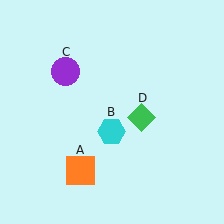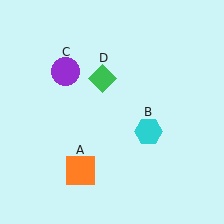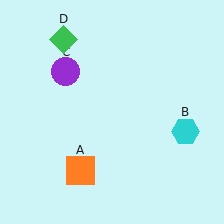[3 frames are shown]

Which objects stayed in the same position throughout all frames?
Orange square (object A) and purple circle (object C) remained stationary.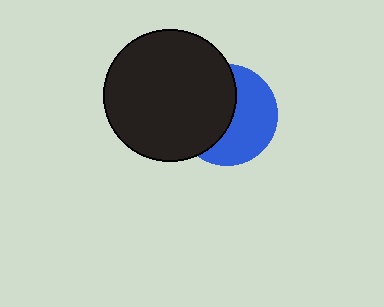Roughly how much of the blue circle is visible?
About half of it is visible (roughly 50%).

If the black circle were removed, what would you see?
You would see the complete blue circle.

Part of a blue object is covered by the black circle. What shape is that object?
It is a circle.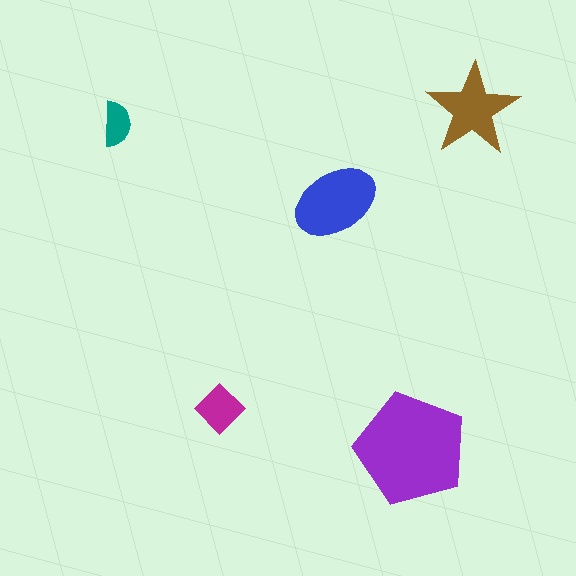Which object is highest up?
The brown star is topmost.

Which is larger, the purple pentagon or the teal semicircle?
The purple pentagon.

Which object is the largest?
The purple pentagon.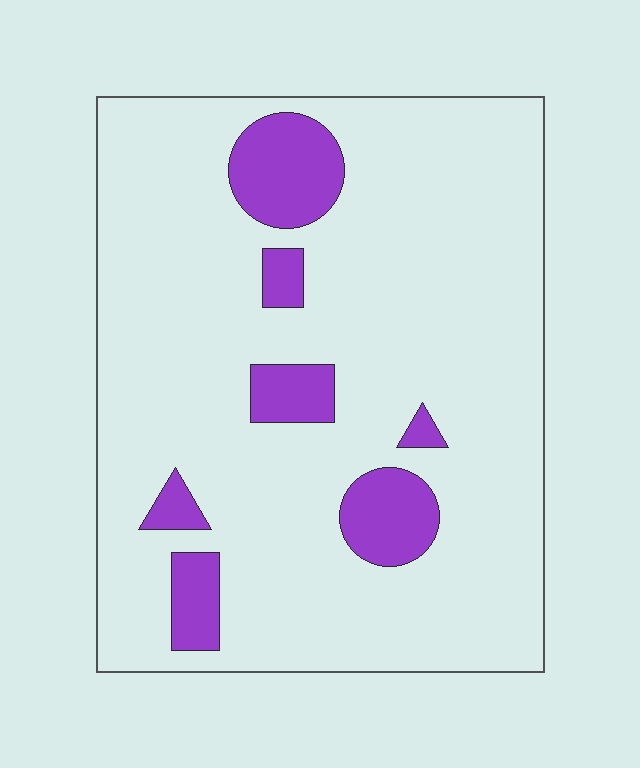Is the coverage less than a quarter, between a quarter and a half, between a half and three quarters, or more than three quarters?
Less than a quarter.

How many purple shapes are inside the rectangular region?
7.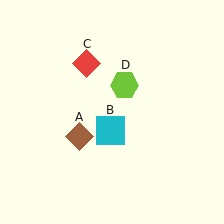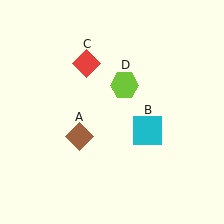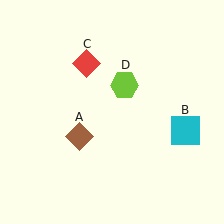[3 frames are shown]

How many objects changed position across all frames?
1 object changed position: cyan square (object B).